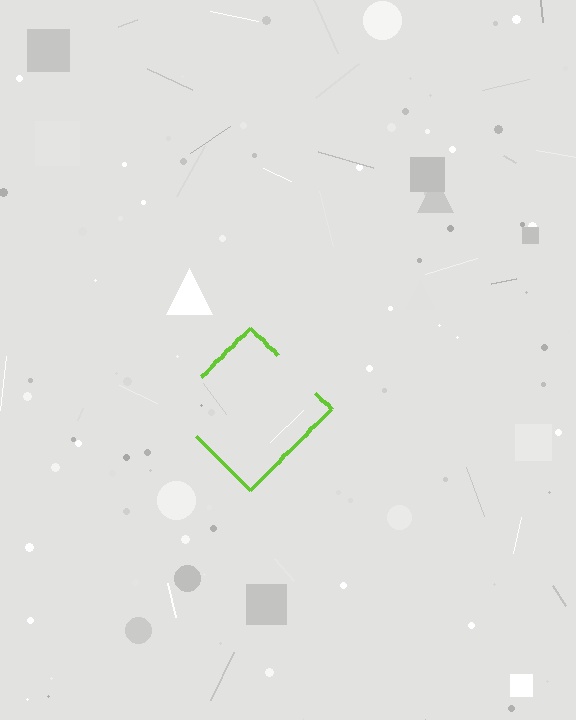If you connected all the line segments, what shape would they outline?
They would outline a diamond.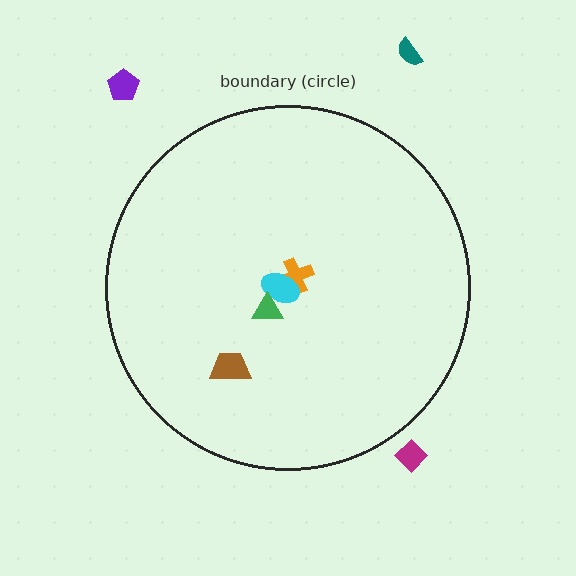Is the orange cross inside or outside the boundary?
Inside.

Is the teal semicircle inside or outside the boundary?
Outside.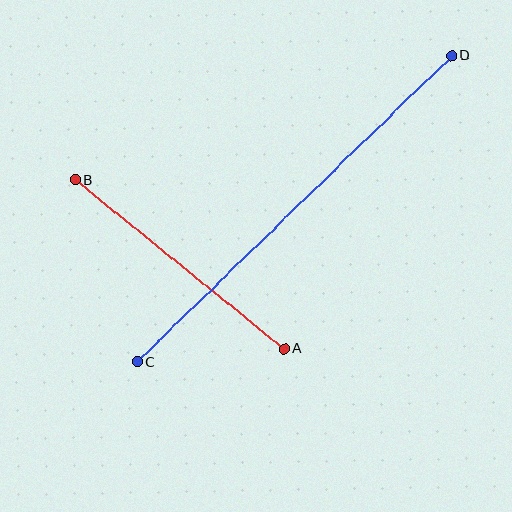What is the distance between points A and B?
The distance is approximately 269 pixels.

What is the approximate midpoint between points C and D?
The midpoint is at approximately (295, 209) pixels.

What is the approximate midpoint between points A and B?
The midpoint is at approximately (180, 264) pixels.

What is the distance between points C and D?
The distance is approximately 439 pixels.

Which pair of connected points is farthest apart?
Points C and D are farthest apart.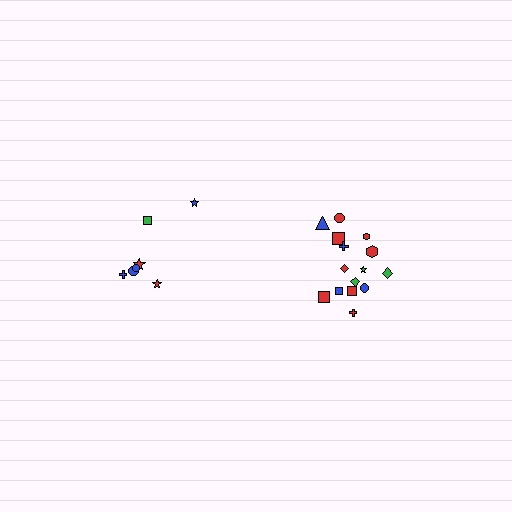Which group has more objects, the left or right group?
The right group.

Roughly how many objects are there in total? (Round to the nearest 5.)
Roughly 20 objects in total.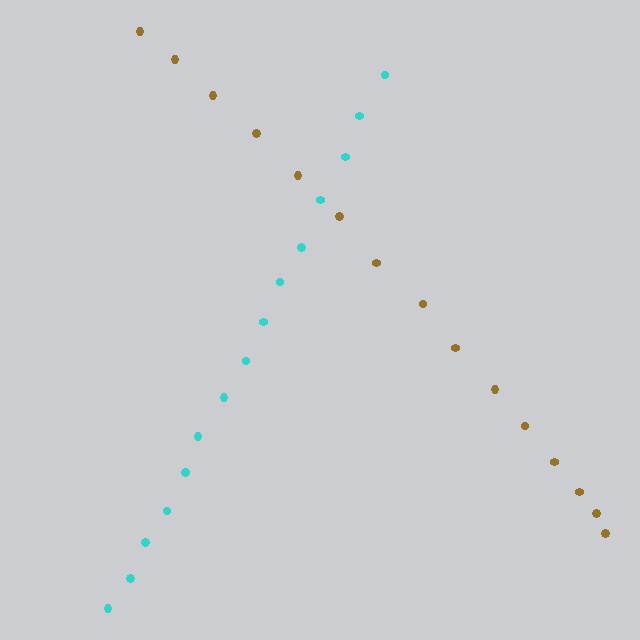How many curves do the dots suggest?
There are 2 distinct paths.